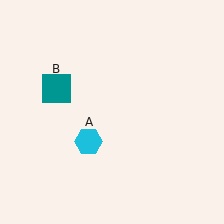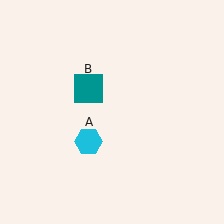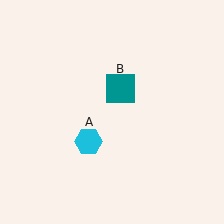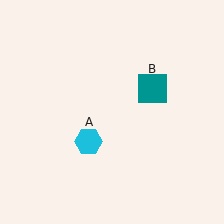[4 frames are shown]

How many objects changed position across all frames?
1 object changed position: teal square (object B).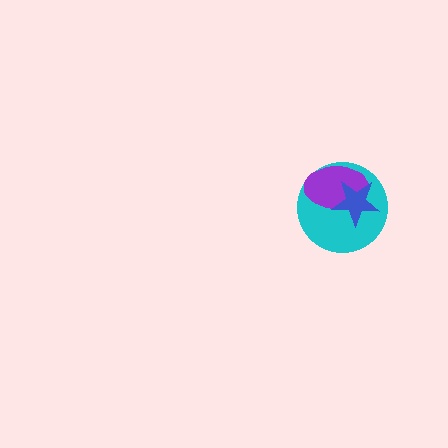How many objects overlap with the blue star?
2 objects overlap with the blue star.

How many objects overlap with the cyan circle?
2 objects overlap with the cyan circle.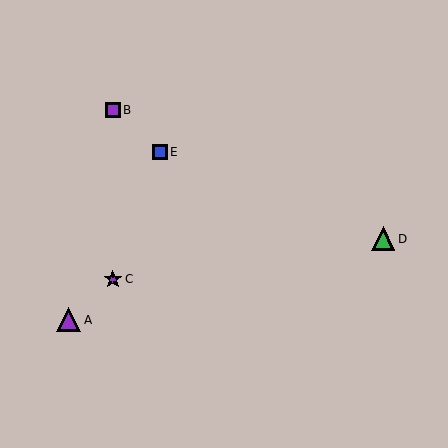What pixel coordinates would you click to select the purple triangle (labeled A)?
Click at (69, 320) to select the purple triangle A.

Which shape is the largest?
The purple triangle (labeled A) is the largest.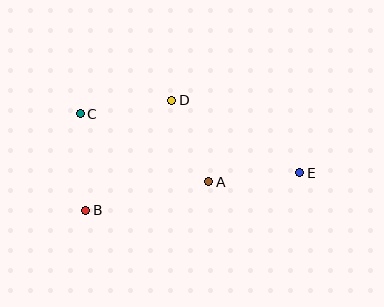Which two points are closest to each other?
Points A and D are closest to each other.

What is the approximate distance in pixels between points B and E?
The distance between B and E is approximately 217 pixels.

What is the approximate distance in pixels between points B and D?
The distance between B and D is approximately 140 pixels.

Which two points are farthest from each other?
Points C and E are farthest from each other.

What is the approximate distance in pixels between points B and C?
The distance between B and C is approximately 97 pixels.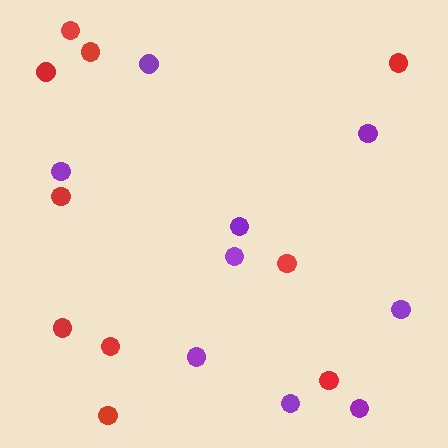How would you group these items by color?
There are 2 groups: one group of red circles (10) and one group of purple circles (9).